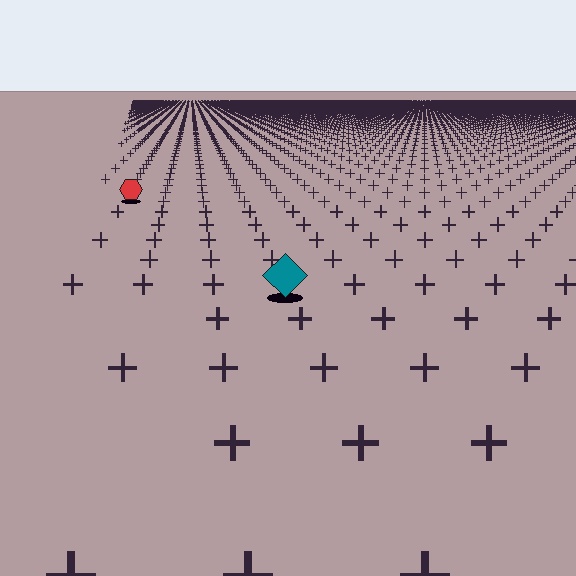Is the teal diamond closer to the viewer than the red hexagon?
Yes. The teal diamond is closer — you can tell from the texture gradient: the ground texture is coarser near it.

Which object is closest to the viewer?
The teal diamond is closest. The texture marks near it are larger and more spread out.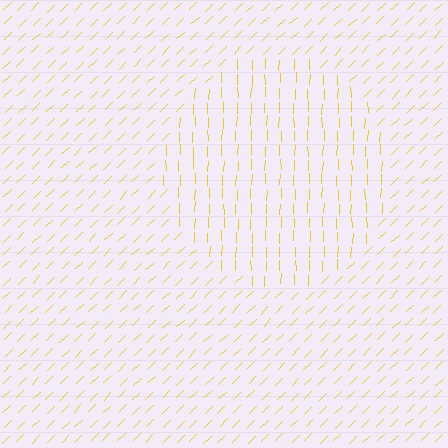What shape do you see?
I see a circle.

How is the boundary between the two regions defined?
The boundary is defined purely by a change in line orientation (approximately 45 degrees difference). All lines are the same color and thickness.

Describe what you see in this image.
The image is filled with small yellow line segments. A circle region in the image has lines oriented differently from the surrounding lines, creating a visible texture boundary.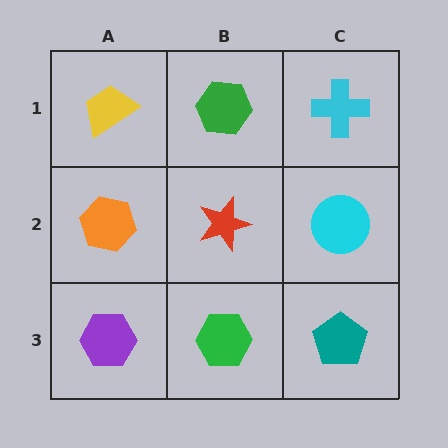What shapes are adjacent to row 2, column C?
A cyan cross (row 1, column C), a teal pentagon (row 3, column C), a red star (row 2, column B).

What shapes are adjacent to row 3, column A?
An orange hexagon (row 2, column A), a green hexagon (row 3, column B).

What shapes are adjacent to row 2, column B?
A green hexagon (row 1, column B), a green hexagon (row 3, column B), an orange hexagon (row 2, column A), a cyan circle (row 2, column C).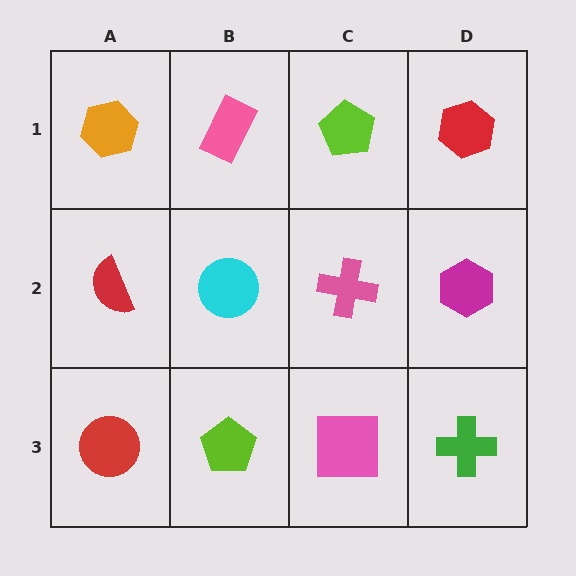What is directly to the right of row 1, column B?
A lime pentagon.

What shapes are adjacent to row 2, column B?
A pink rectangle (row 1, column B), a lime pentagon (row 3, column B), a red semicircle (row 2, column A), a pink cross (row 2, column C).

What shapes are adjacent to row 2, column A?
An orange hexagon (row 1, column A), a red circle (row 3, column A), a cyan circle (row 2, column B).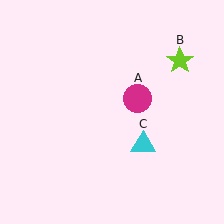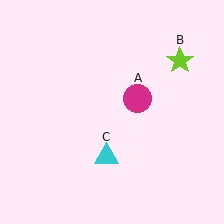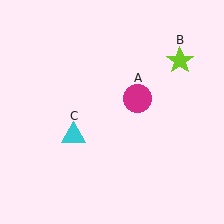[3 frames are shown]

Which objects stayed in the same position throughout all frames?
Magenta circle (object A) and lime star (object B) remained stationary.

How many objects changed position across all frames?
1 object changed position: cyan triangle (object C).